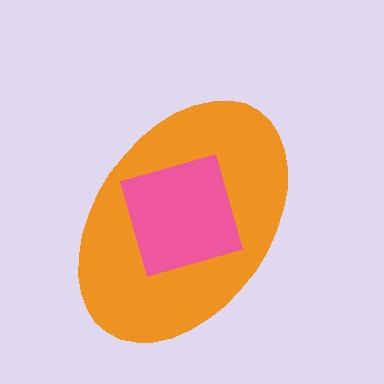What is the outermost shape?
The orange ellipse.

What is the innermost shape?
The pink square.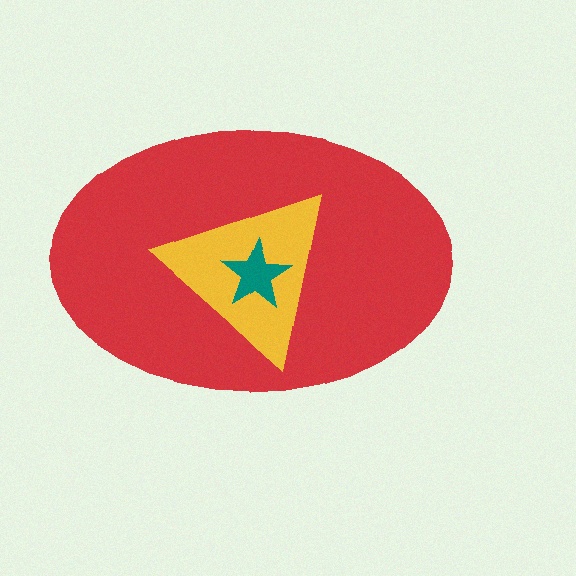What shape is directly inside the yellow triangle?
The teal star.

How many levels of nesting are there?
3.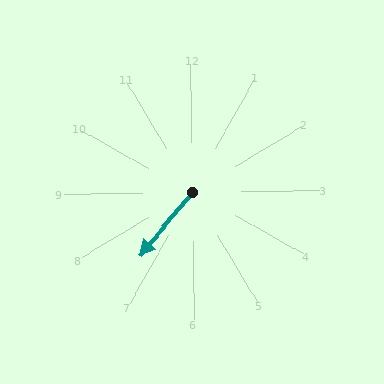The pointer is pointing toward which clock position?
Roughly 7 o'clock.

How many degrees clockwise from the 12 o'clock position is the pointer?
Approximately 220 degrees.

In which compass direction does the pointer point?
Southwest.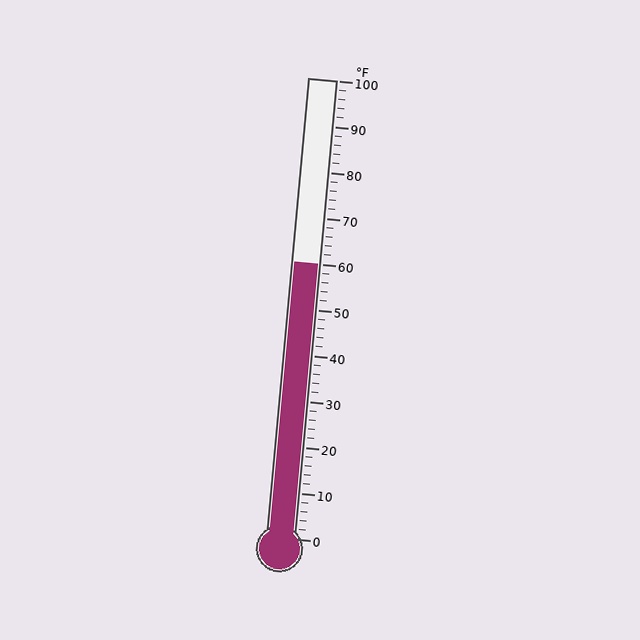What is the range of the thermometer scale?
The thermometer scale ranges from 0°F to 100°F.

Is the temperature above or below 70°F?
The temperature is below 70°F.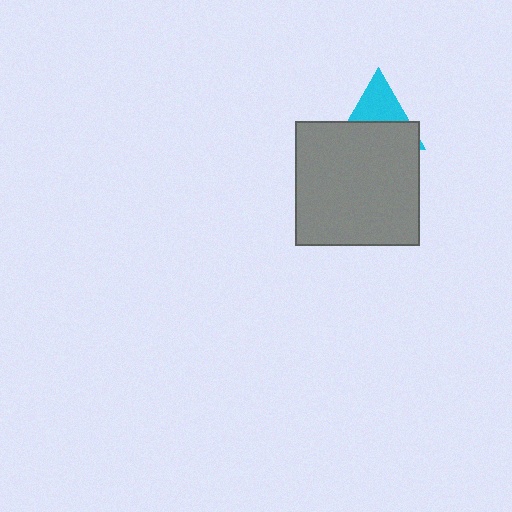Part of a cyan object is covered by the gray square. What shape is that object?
It is a triangle.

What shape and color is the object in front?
The object in front is a gray square.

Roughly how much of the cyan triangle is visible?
A small part of it is visible (roughly 45%).